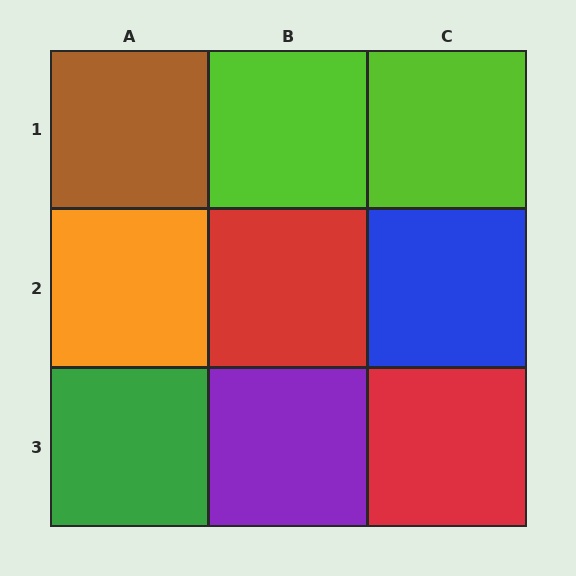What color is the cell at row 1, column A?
Brown.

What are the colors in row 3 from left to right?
Green, purple, red.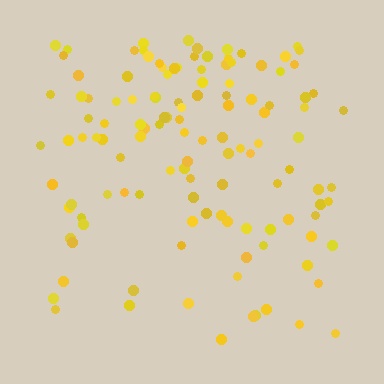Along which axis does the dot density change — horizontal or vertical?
Vertical.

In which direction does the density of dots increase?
From bottom to top, with the top side densest.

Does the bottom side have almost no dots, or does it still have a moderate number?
Still a moderate number, just noticeably fewer than the top.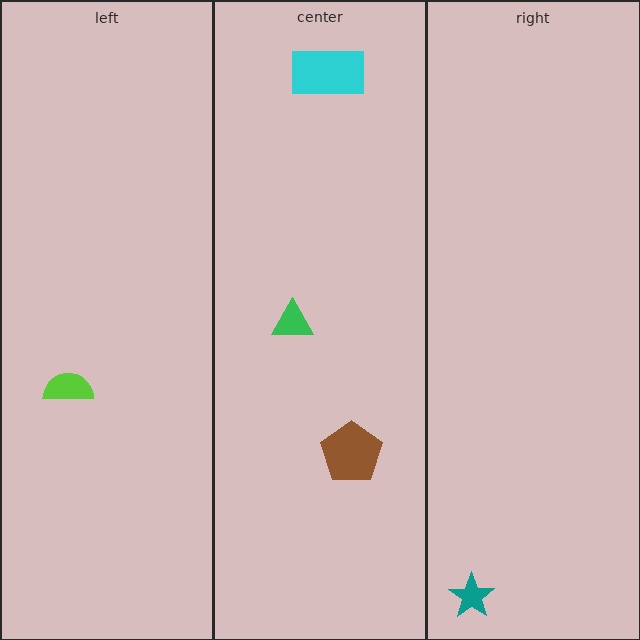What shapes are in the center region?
The green triangle, the brown pentagon, the cyan rectangle.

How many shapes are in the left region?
1.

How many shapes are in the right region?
1.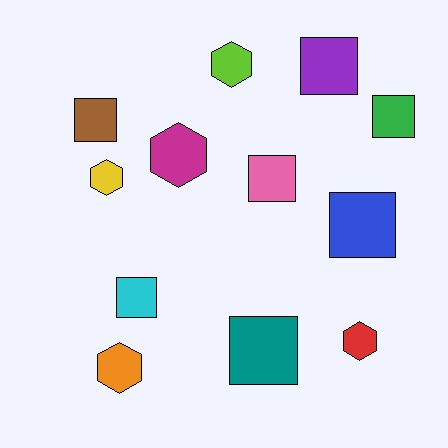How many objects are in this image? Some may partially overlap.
There are 12 objects.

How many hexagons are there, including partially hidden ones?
There are 5 hexagons.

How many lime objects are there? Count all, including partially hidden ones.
There is 1 lime object.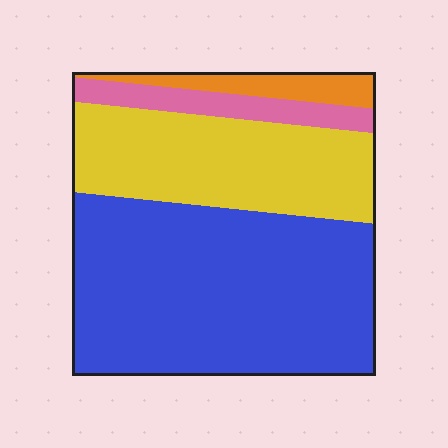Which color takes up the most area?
Blue, at roughly 55%.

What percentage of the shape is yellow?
Yellow covers about 30% of the shape.